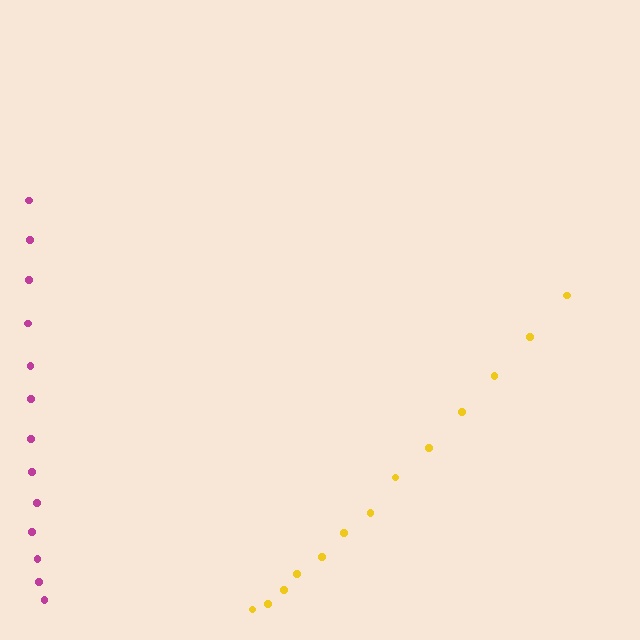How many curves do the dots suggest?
There are 2 distinct paths.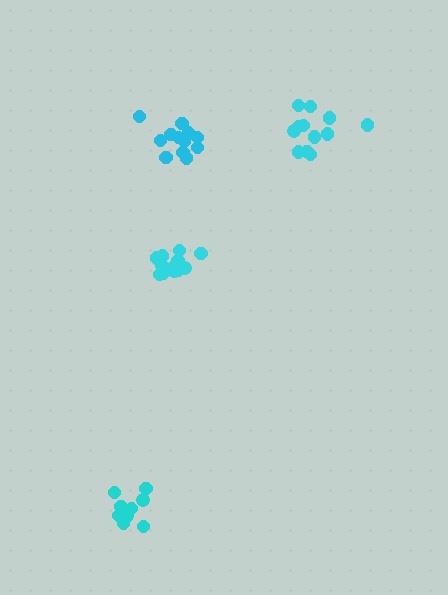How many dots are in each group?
Group 1: 12 dots, Group 2: 9 dots, Group 3: 12 dots, Group 4: 14 dots (47 total).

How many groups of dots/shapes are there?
There are 4 groups.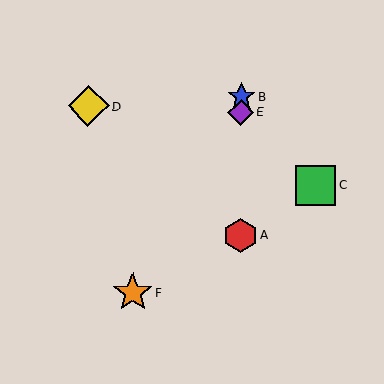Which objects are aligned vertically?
Objects A, B, E are aligned vertically.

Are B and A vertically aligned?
Yes, both are at x≈241.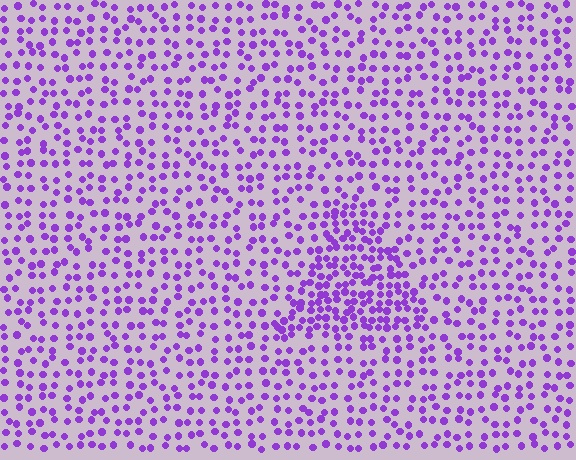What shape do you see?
I see a triangle.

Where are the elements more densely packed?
The elements are more densely packed inside the triangle boundary.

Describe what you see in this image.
The image contains small purple elements arranged at two different densities. A triangle-shaped region is visible where the elements are more densely packed than the surrounding area.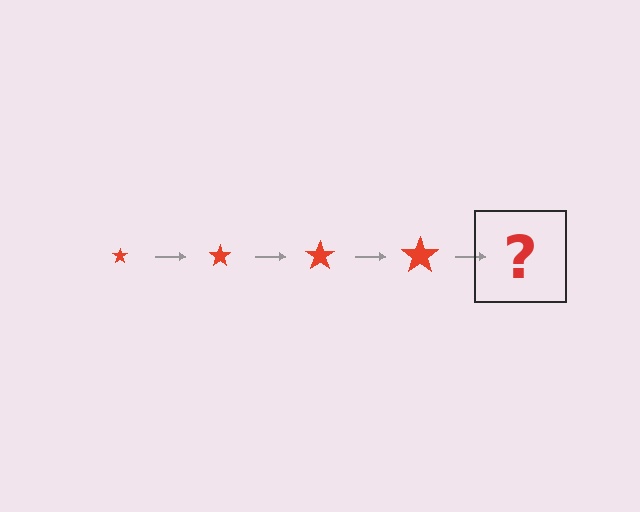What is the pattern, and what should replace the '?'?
The pattern is that the star gets progressively larger each step. The '?' should be a red star, larger than the previous one.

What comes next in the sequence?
The next element should be a red star, larger than the previous one.